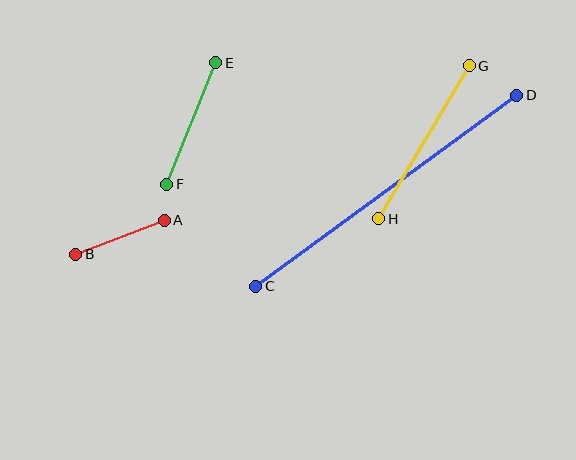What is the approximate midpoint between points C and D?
The midpoint is at approximately (386, 191) pixels.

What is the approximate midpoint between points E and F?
The midpoint is at approximately (191, 124) pixels.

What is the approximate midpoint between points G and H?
The midpoint is at approximately (424, 142) pixels.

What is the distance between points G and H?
The distance is approximately 178 pixels.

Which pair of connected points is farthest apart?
Points C and D are farthest apart.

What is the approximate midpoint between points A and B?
The midpoint is at approximately (120, 237) pixels.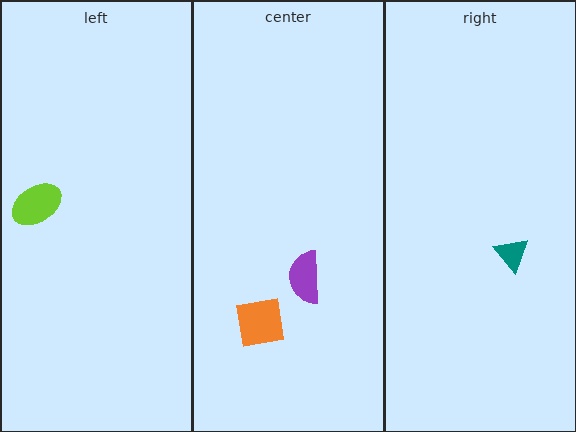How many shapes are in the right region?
1.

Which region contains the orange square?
The center region.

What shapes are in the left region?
The lime ellipse.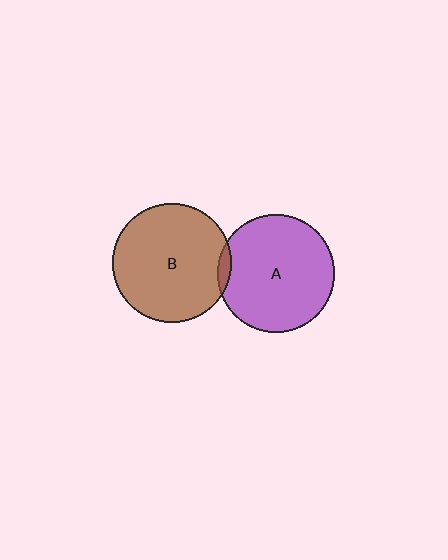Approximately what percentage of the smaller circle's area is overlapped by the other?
Approximately 5%.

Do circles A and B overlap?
Yes.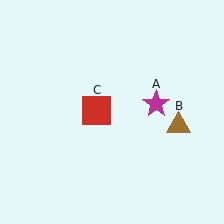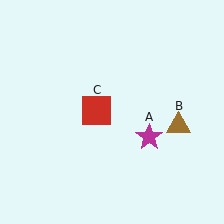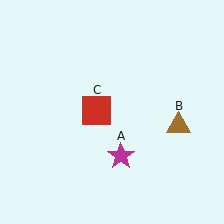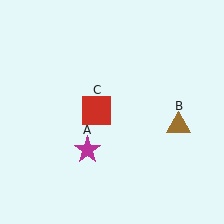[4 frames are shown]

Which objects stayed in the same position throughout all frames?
Brown triangle (object B) and red square (object C) remained stationary.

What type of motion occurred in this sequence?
The magenta star (object A) rotated clockwise around the center of the scene.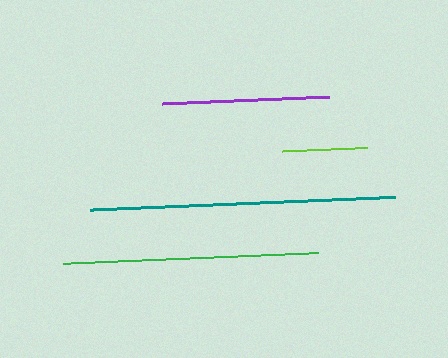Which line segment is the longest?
The teal line is the longest at approximately 305 pixels.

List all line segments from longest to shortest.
From longest to shortest: teal, green, purple, lime.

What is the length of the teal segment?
The teal segment is approximately 305 pixels long.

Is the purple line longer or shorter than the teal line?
The teal line is longer than the purple line.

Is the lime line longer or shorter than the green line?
The green line is longer than the lime line.